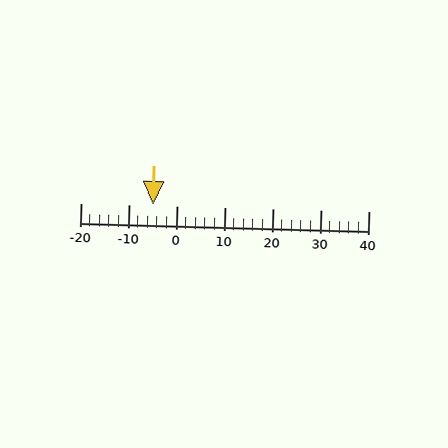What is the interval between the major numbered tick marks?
The major tick marks are spaced 10 units apart.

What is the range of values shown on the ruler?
The ruler shows values from -20 to 40.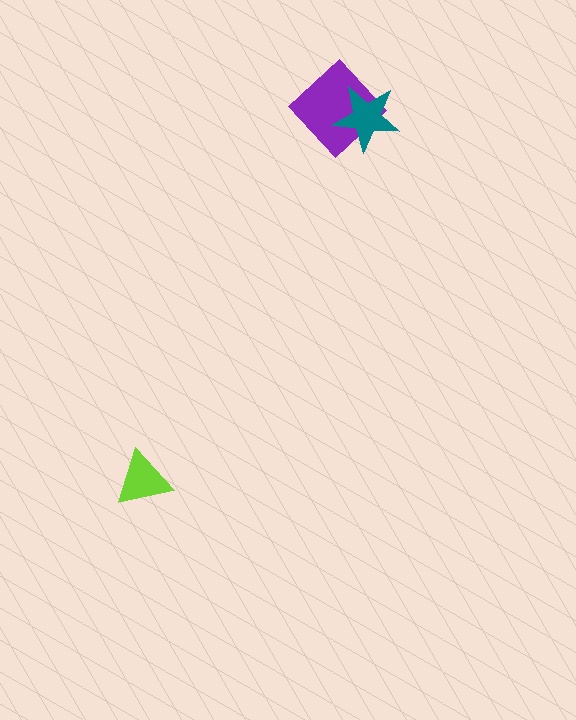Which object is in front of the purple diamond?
The teal star is in front of the purple diamond.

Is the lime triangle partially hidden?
No, no other shape covers it.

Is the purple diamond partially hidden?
Yes, it is partially covered by another shape.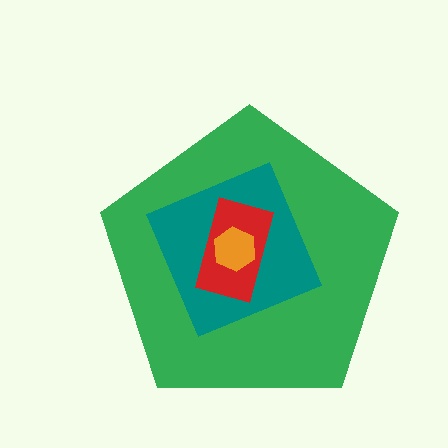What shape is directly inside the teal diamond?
The red rectangle.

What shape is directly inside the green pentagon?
The teal diamond.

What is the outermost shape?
The green pentagon.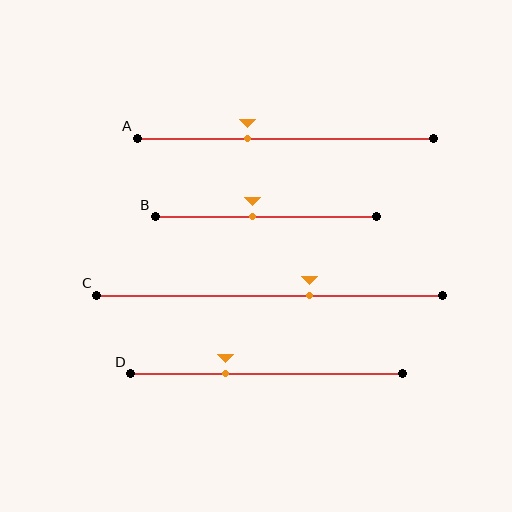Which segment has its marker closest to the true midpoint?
Segment B has its marker closest to the true midpoint.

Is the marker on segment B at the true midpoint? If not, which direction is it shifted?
No, the marker on segment B is shifted to the left by about 6% of the segment length.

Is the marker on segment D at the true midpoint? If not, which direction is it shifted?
No, the marker on segment D is shifted to the left by about 15% of the segment length.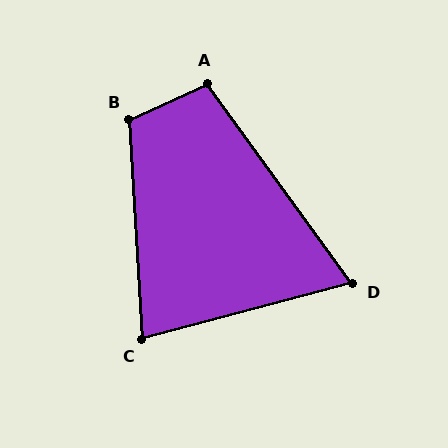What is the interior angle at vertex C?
Approximately 79 degrees (acute).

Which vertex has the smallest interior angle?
D, at approximately 69 degrees.